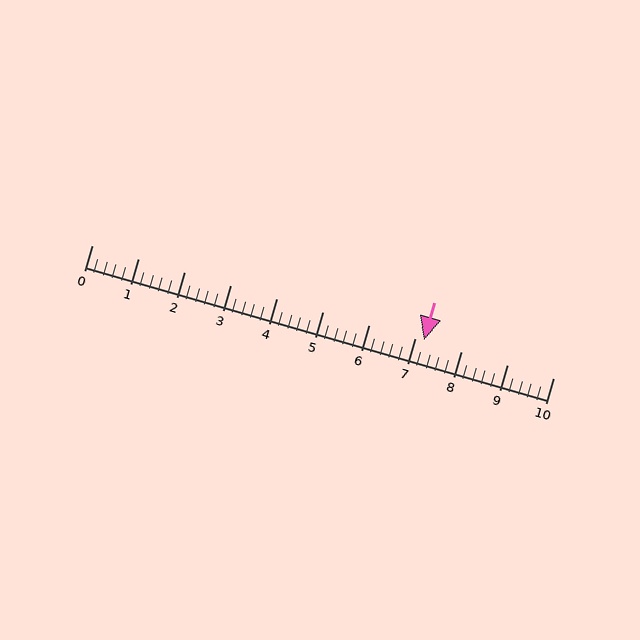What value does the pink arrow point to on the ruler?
The pink arrow points to approximately 7.2.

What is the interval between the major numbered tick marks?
The major tick marks are spaced 1 units apart.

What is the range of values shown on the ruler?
The ruler shows values from 0 to 10.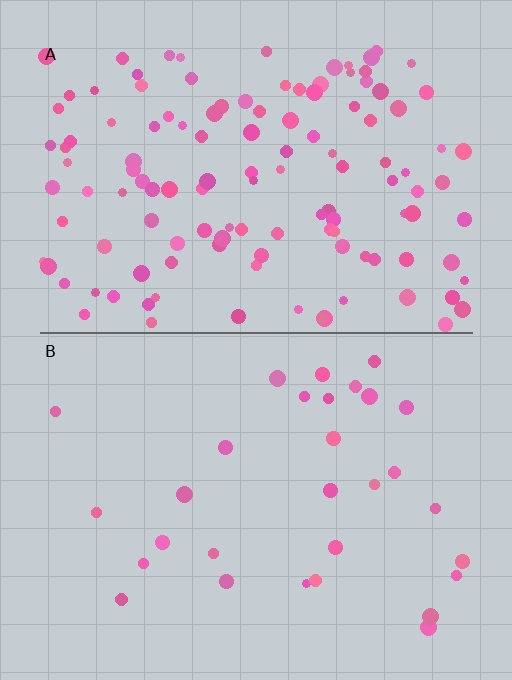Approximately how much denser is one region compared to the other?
Approximately 4.1× — region A over region B.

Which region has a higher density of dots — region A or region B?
A (the top).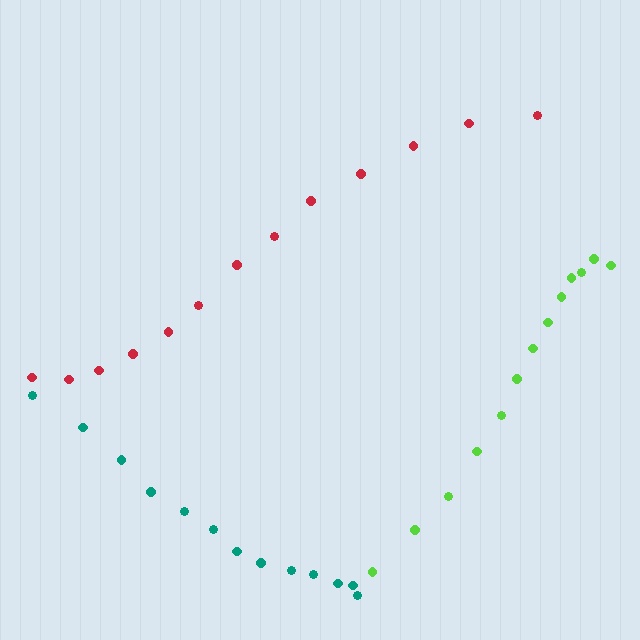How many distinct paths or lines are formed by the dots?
There are 3 distinct paths.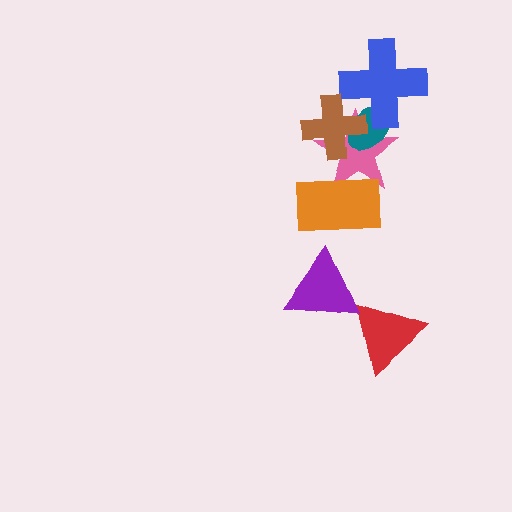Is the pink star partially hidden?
Yes, it is partially covered by another shape.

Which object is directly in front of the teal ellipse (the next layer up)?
The blue cross is directly in front of the teal ellipse.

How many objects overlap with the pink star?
4 objects overlap with the pink star.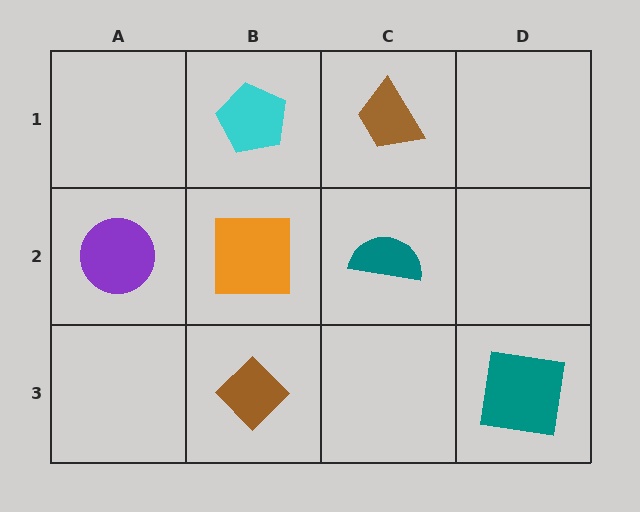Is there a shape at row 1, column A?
No, that cell is empty.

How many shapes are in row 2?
3 shapes.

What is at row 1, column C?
A brown trapezoid.